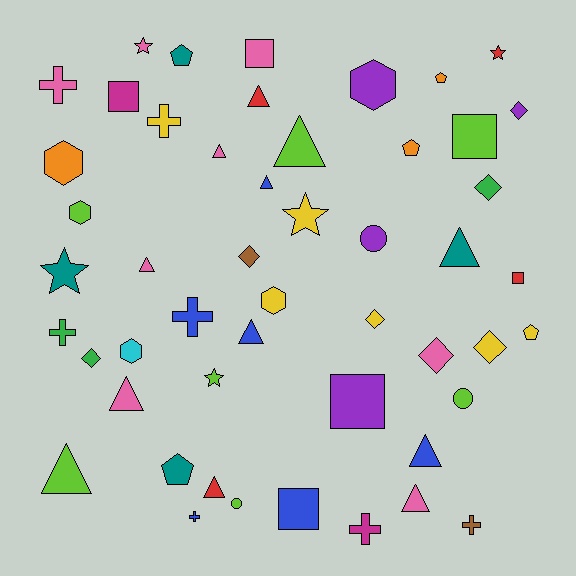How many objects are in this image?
There are 50 objects.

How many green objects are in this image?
There are 3 green objects.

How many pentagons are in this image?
There are 5 pentagons.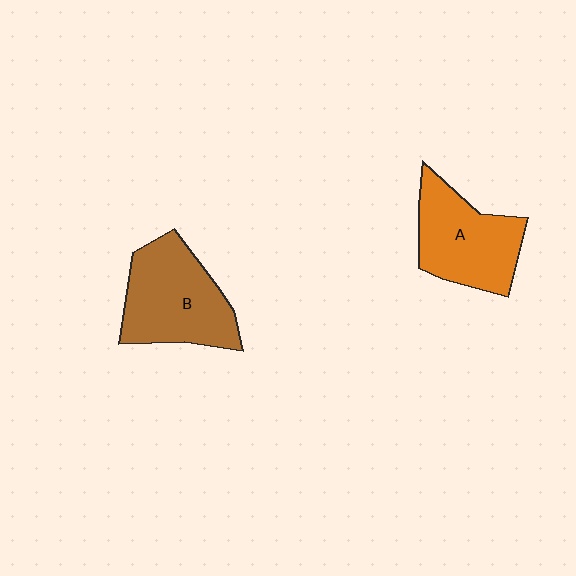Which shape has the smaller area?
Shape A (orange).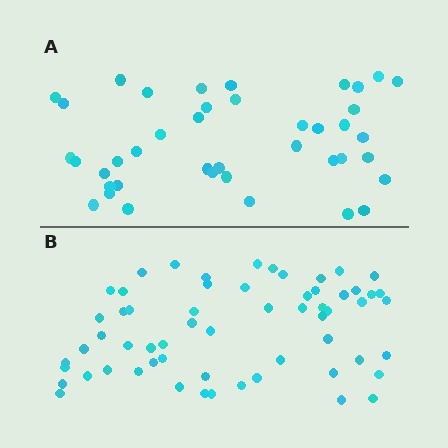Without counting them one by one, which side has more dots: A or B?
Region B (the bottom region) has more dots.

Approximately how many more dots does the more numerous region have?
Region B has approximately 20 more dots than region A.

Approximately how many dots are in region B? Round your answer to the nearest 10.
About 60 dots.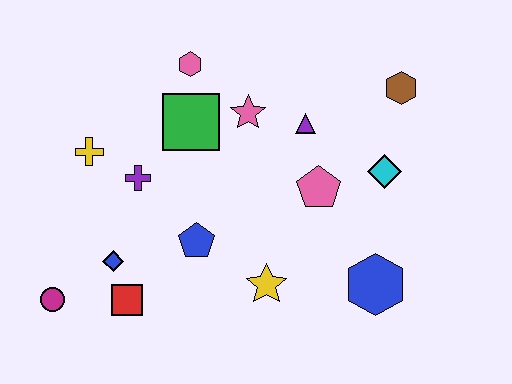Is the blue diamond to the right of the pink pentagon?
No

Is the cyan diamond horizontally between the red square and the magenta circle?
No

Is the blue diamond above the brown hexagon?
No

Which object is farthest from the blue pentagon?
The brown hexagon is farthest from the blue pentagon.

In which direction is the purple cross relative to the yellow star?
The purple cross is to the left of the yellow star.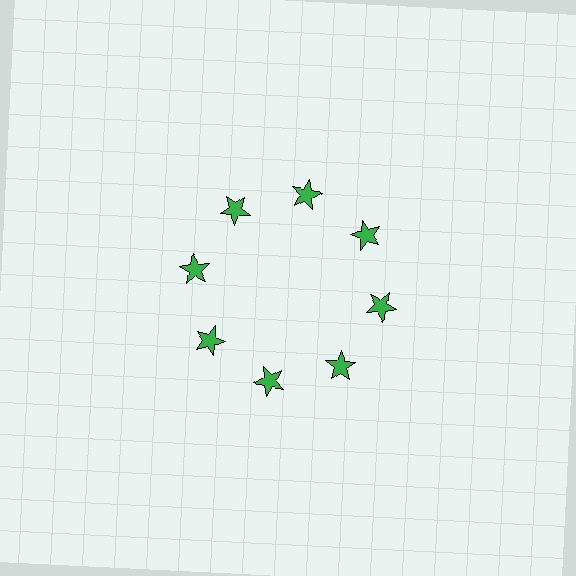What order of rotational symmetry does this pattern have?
This pattern has 8-fold rotational symmetry.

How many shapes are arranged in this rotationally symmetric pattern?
There are 8 shapes, arranged in 8 groups of 1.